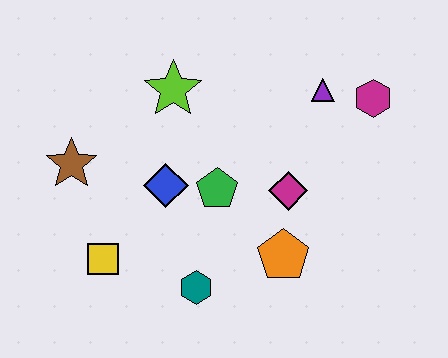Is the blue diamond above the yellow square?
Yes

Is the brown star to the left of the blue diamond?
Yes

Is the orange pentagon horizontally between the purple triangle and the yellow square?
Yes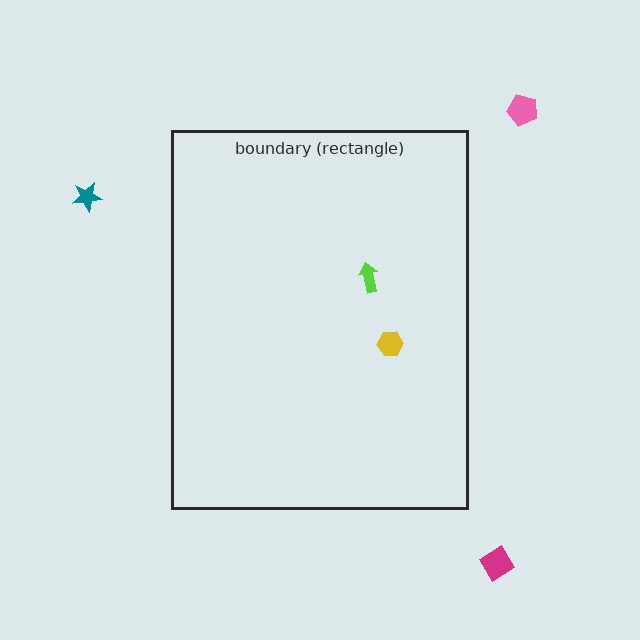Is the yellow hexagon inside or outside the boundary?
Inside.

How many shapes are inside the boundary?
2 inside, 3 outside.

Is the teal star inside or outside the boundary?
Outside.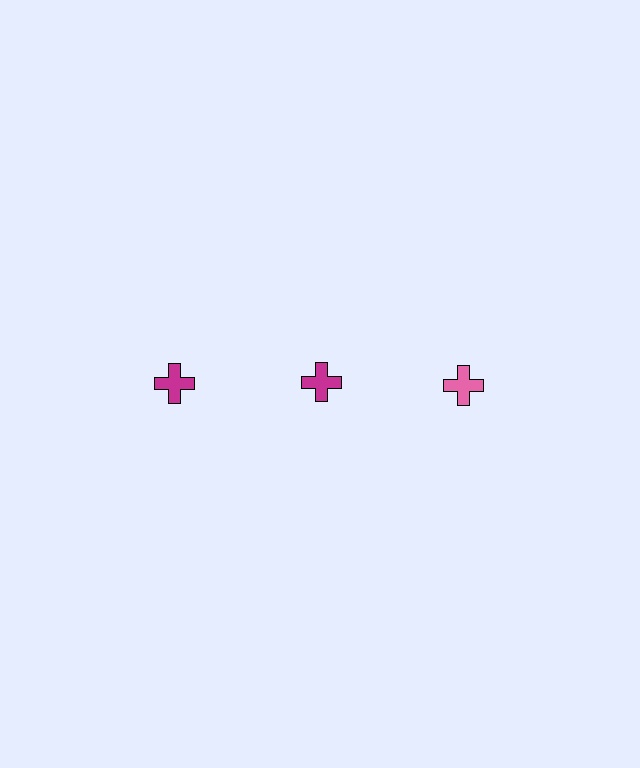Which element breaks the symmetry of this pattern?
The pink cross in the top row, center column breaks the symmetry. All other shapes are magenta crosses.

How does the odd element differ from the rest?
It has a different color: pink instead of magenta.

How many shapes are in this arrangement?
There are 3 shapes arranged in a grid pattern.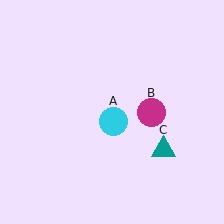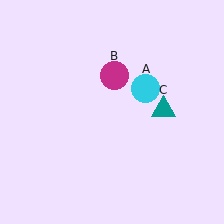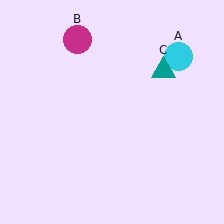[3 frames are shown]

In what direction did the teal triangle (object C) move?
The teal triangle (object C) moved up.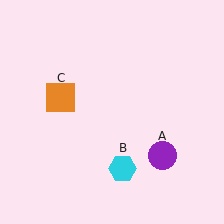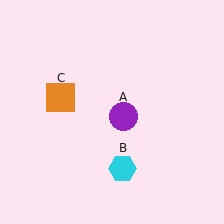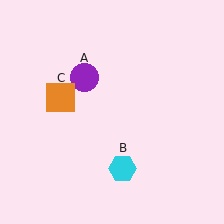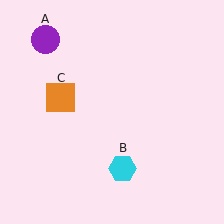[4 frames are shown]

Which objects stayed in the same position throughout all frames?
Cyan hexagon (object B) and orange square (object C) remained stationary.